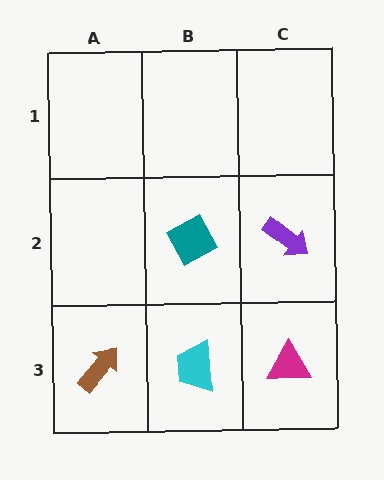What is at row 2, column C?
A purple arrow.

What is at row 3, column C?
A magenta triangle.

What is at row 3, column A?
A brown arrow.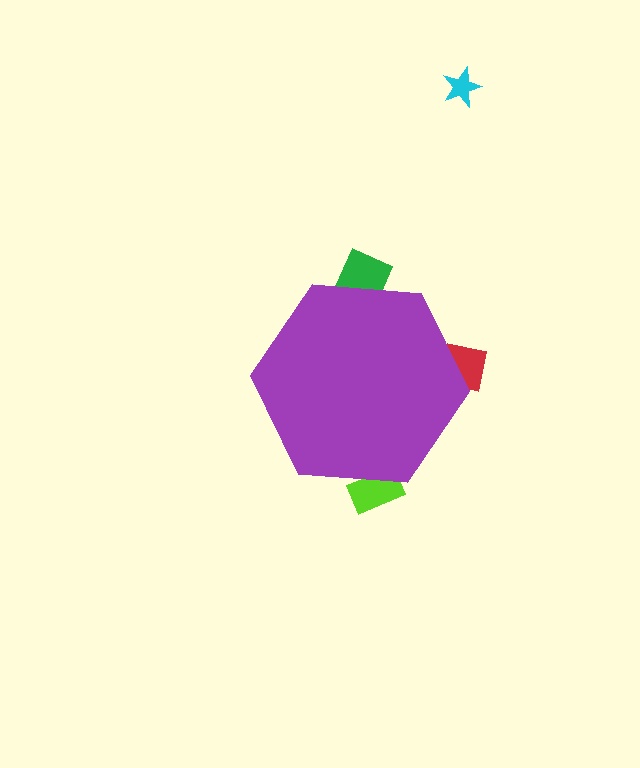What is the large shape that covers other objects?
A purple hexagon.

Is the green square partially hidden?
Yes, the green square is partially hidden behind the purple hexagon.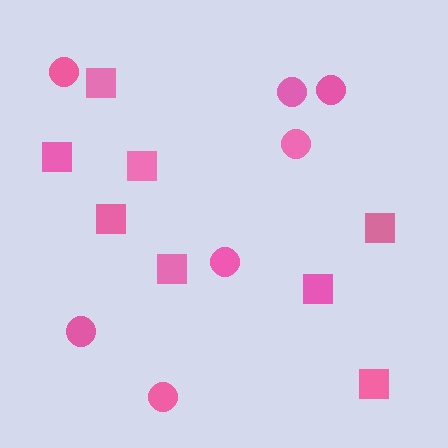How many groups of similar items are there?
There are 2 groups: one group of squares (8) and one group of circles (7).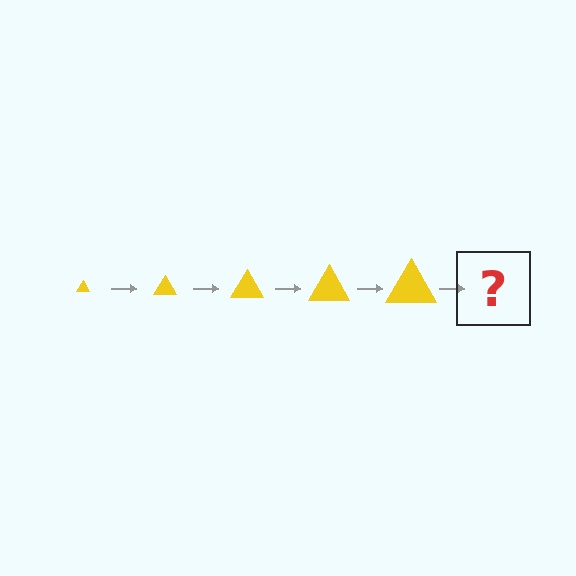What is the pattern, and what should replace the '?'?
The pattern is that the triangle gets progressively larger each step. The '?' should be a yellow triangle, larger than the previous one.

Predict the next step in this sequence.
The next step is a yellow triangle, larger than the previous one.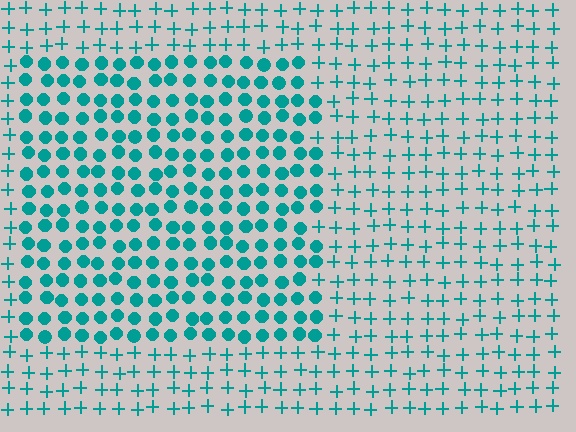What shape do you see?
I see a rectangle.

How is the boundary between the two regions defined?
The boundary is defined by a change in element shape: circles inside vs. plus signs outside. All elements share the same color and spacing.